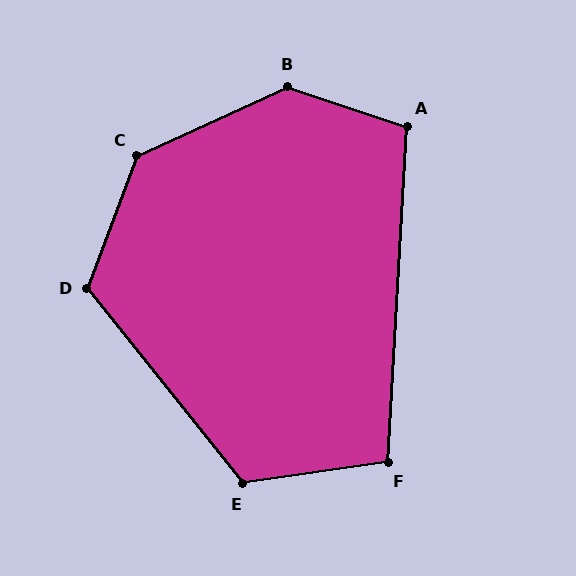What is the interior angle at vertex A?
Approximately 105 degrees (obtuse).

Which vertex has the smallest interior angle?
F, at approximately 102 degrees.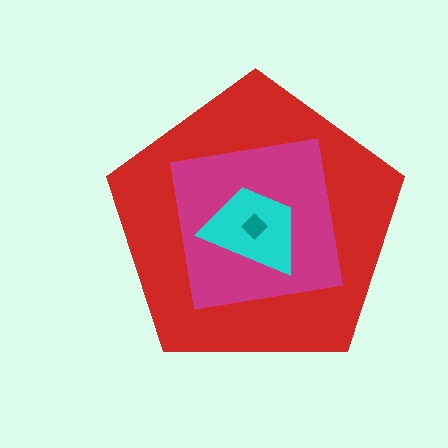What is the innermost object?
The teal diamond.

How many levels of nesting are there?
4.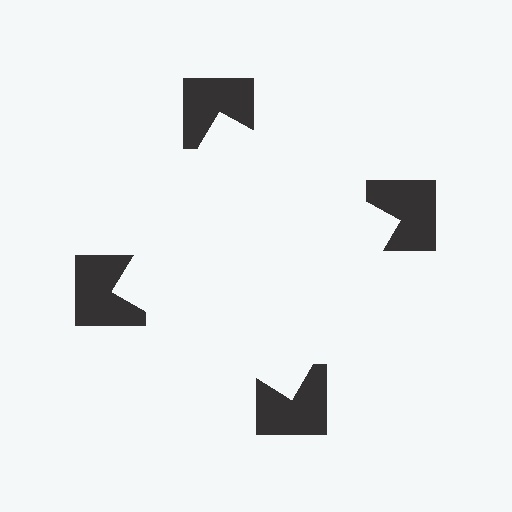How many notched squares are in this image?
There are 4 — one at each vertex of the illusory square.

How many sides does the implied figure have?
4 sides.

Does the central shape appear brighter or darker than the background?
It typically appears slightly brighter than the background, even though no actual brightness change is drawn.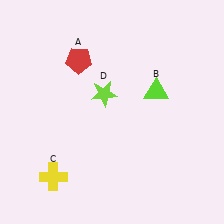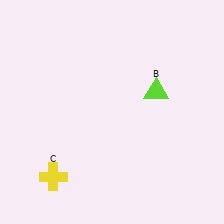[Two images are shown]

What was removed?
The red pentagon (A), the lime star (D) were removed in Image 2.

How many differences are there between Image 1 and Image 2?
There are 2 differences between the two images.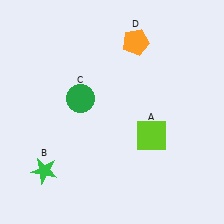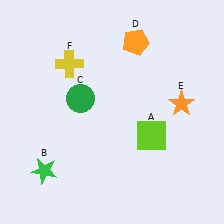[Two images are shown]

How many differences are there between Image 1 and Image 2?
There are 2 differences between the two images.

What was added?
An orange star (E), a yellow cross (F) were added in Image 2.